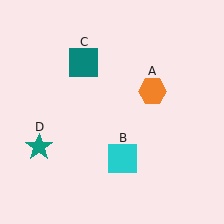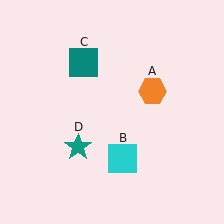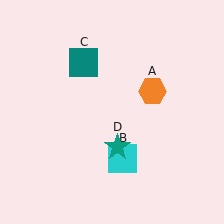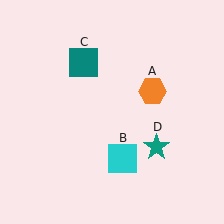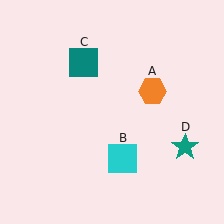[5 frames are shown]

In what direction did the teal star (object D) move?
The teal star (object D) moved right.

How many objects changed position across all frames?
1 object changed position: teal star (object D).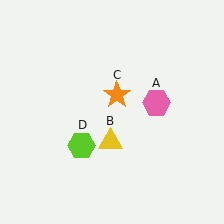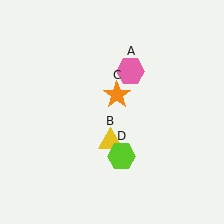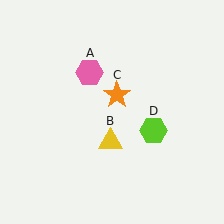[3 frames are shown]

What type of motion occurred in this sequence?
The pink hexagon (object A), lime hexagon (object D) rotated counterclockwise around the center of the scene.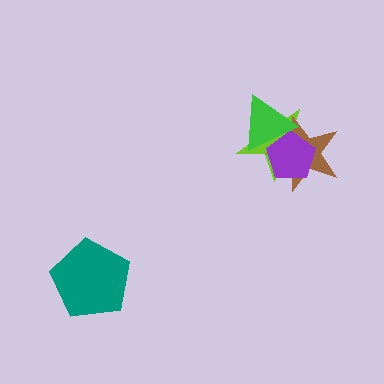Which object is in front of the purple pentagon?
The green triangle is in front of the purple pentagon.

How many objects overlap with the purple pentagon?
3 objects overlap with the purple pentagon.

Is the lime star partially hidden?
Yes, it is partially covered by another shape.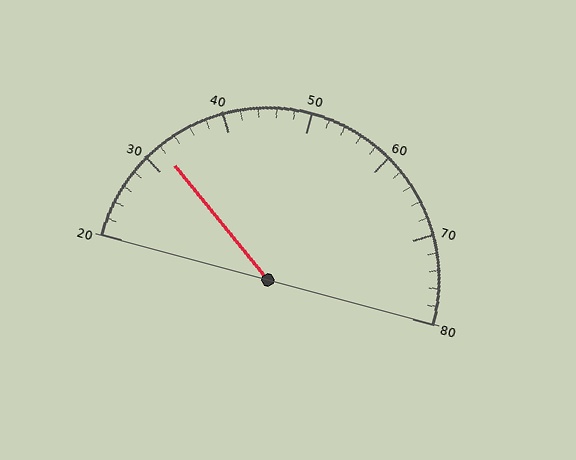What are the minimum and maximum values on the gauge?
The gauge ranges from 20 to 80.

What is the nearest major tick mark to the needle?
The nearest major tick mark is 30.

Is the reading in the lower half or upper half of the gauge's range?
The reading is in the lower half of the range (20 to 80).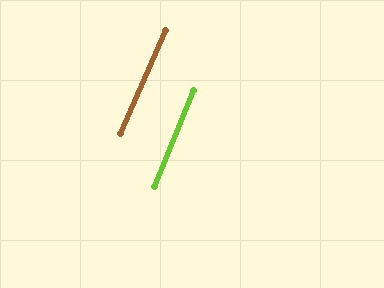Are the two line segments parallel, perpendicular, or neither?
Parallel — their directions differ by only 1.2°.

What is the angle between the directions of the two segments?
Approximately 1 degree.